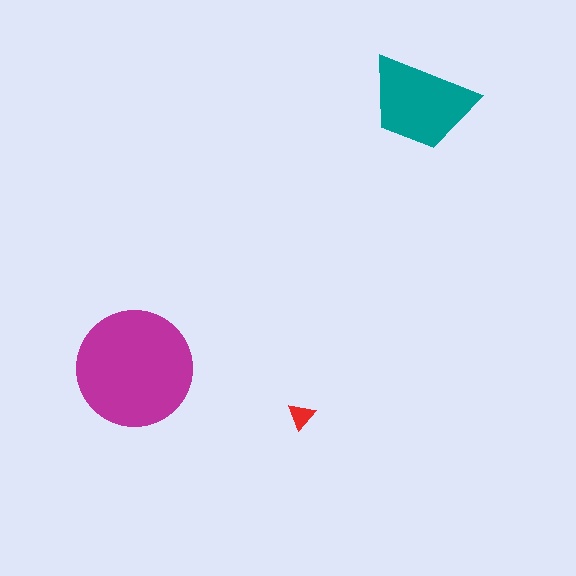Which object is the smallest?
The red triangle.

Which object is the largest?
The magenta circle.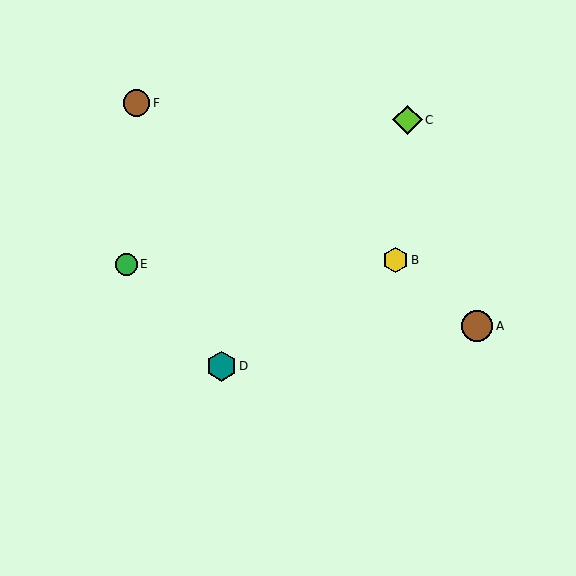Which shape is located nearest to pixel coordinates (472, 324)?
The brown circle (labeled A) at (477, 326) is nearest to that location.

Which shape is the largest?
The brown circle (labeled A) is the largest.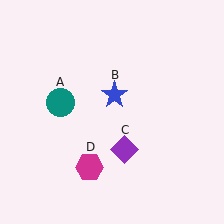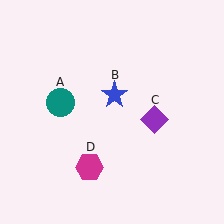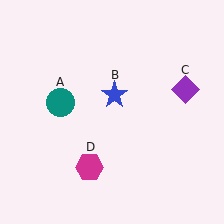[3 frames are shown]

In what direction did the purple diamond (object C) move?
The purple diamond (object C) moved up and to the right.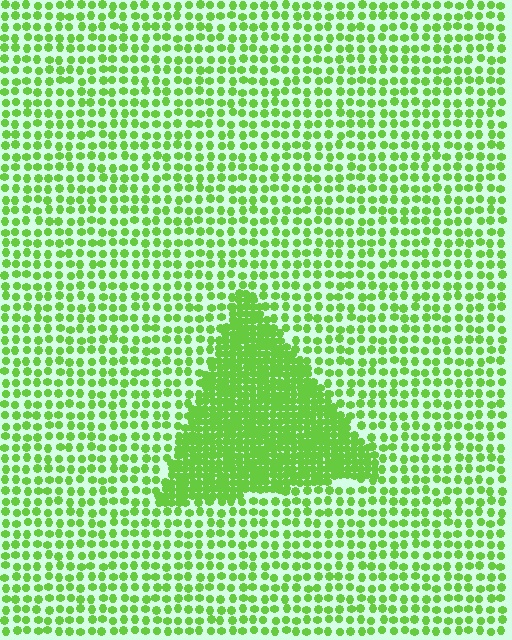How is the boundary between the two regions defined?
The boundary is defined by a change in element density (approximately 2.6x ratio). All elements are the same color, size, and shape.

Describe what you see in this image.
The image contains small lime elements arranged at two different densities. A triangle-shaped region is visible where the elements are more densely packed than the surrounding area.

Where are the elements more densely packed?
The elements are more densely packed inside the triangle boundary.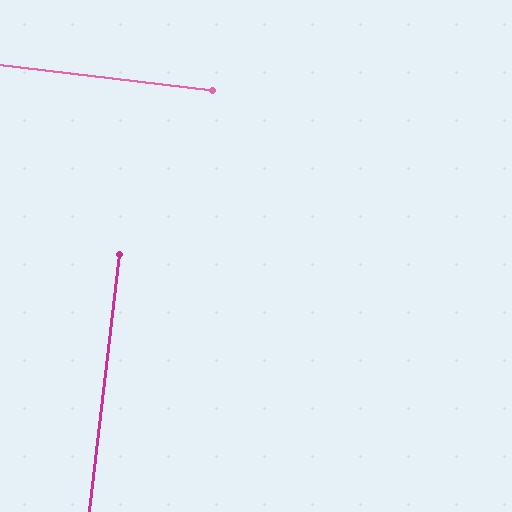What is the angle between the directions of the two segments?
Approximately 90 degrees.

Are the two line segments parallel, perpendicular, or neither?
Perpendicular — they meet at approximately 90°.